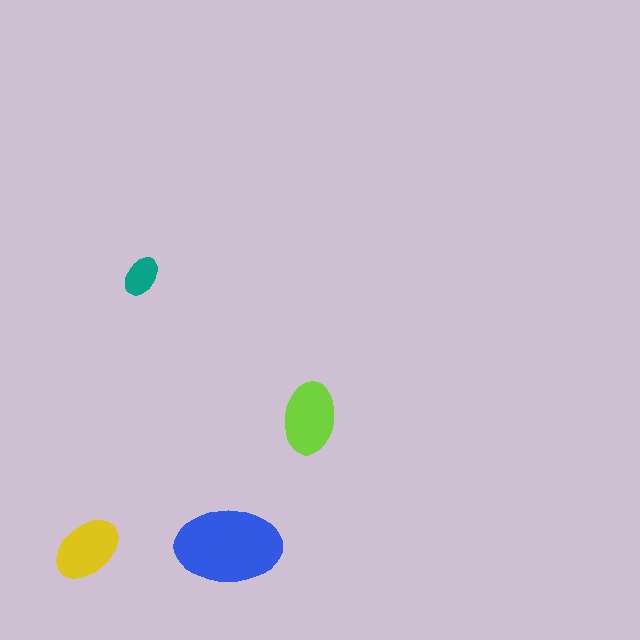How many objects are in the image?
There are 4 objects in the image.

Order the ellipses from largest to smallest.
the blue one, the lime one, the yellow one, the teal one.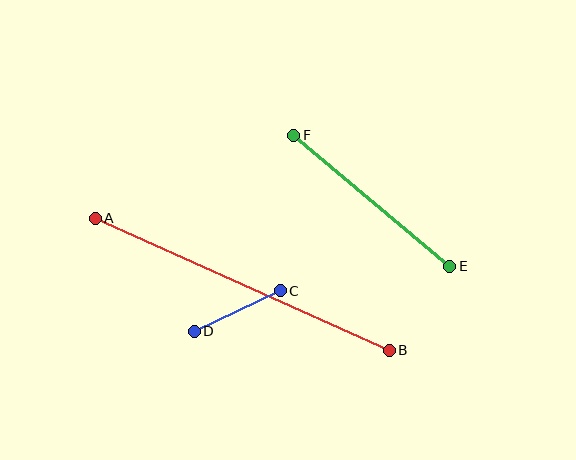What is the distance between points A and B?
The distance is approximately 322 pixels.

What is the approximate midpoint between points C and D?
The midpoint is at approximately (237, 311) pixels.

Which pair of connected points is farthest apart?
Points A and B are farthest apart.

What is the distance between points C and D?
The distance is approximately 95 pixels.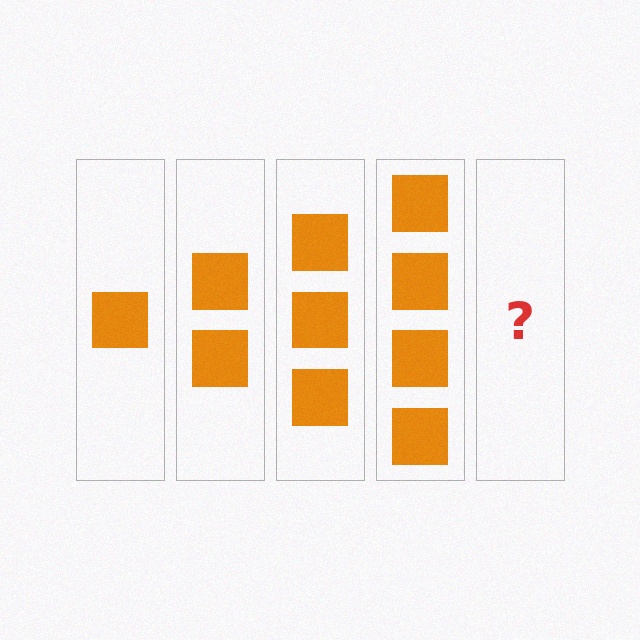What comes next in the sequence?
The next element should be 5 squares.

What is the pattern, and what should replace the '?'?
The pattern is that each step adds one more square. The '?' should be 5 squares.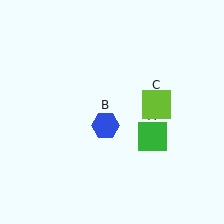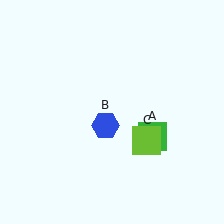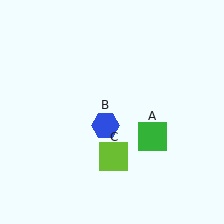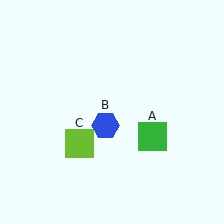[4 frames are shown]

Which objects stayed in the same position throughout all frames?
Green square (object A) and blue hexagon (object B) remained stationary.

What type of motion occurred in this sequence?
The lime square (object C) rotated clockwise around the center of the scene.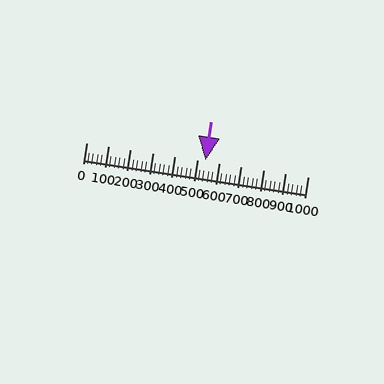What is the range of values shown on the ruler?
The ruler shows values from 0 to 1000.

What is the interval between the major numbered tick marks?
The major tick marks are spaced 100 units apart.